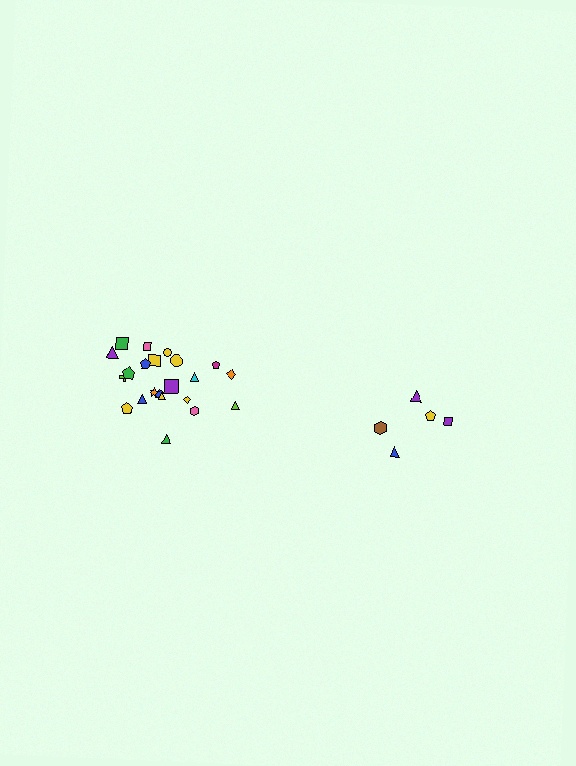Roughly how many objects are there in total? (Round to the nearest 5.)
Roughly 25 objects in total.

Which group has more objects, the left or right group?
The left group.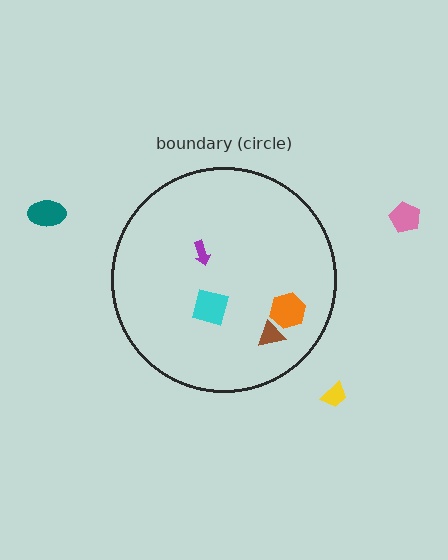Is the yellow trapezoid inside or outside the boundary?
Outside.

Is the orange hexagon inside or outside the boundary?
Inside.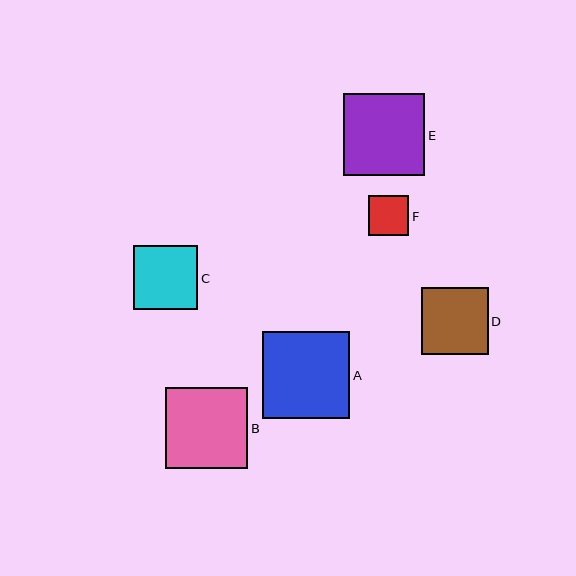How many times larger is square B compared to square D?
Square B is approximately 1.2 times the size of square D.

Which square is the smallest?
Square F is the smallest with a size of approximately 40 pixels.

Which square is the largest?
Square A is the largest with a size of approximately 87 pixels.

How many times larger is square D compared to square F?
Square D is approximately 1.7 times the size of square F.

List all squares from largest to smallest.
From largest to smallest: A, E, B, D, C, F.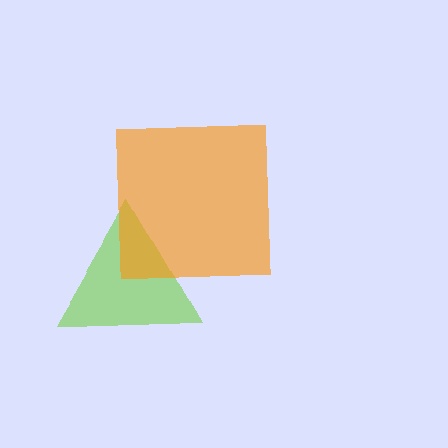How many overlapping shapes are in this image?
There are 2 overlapping shapes in the image.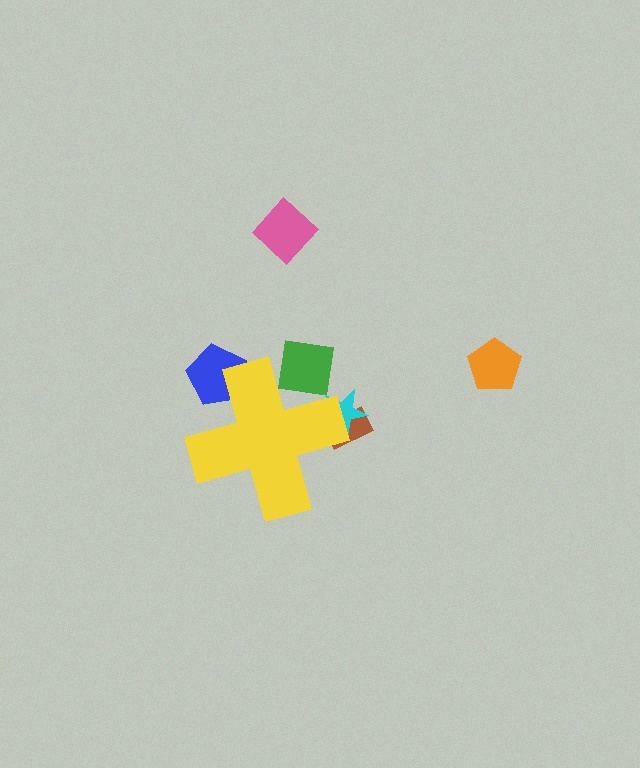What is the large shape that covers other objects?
A yellow cross.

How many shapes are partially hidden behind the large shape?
4 shapes are partially hidden.